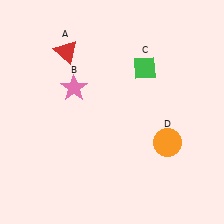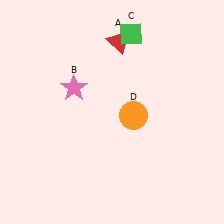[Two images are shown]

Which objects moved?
The objects that moved are: the red triangle (A), the green diamond (C), the orange circle (D).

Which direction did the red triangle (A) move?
The red triangle (A) moved right.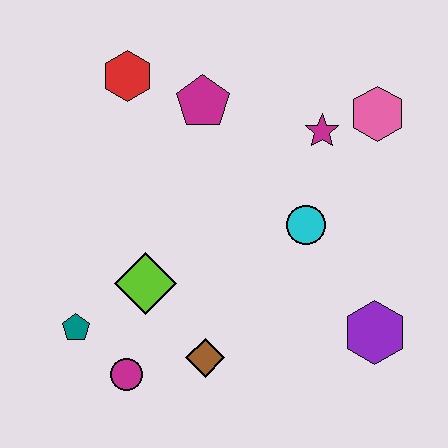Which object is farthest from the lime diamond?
The pink hexagon is farthest from the lime diamond.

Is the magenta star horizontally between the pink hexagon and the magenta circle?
Yes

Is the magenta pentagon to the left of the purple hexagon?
Yes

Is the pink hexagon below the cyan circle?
No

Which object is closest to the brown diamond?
The magenta circle is closest to the brown diamond.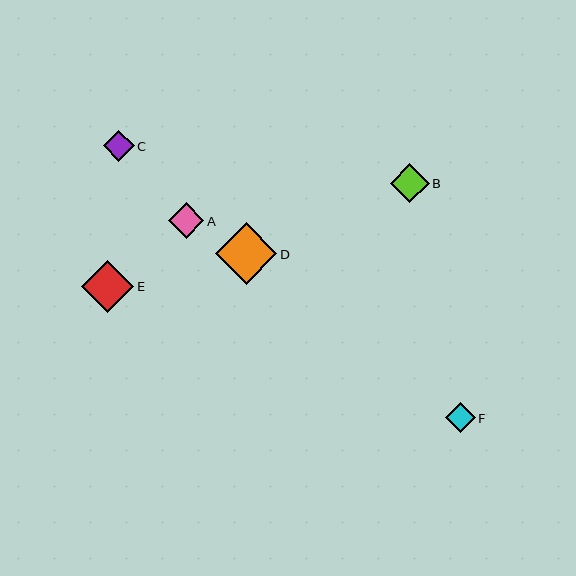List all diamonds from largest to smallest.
From largest to smallest: D, E, B, A, C, F.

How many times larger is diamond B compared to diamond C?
Diamond B is approximately 1.2 times the size of diamond C.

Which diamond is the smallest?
Diamond F is the smallest with a size of approximately 30 pixels.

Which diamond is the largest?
Diamond D is the largest with a size of approximately 61 pixels.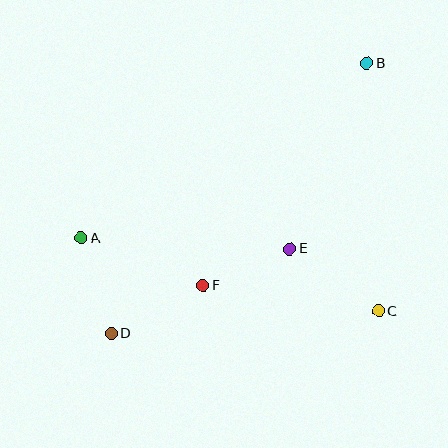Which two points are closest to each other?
Points E and F are closest to each other.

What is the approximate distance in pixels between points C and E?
The distance between C and E is approximately 109 pixels.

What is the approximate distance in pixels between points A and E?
The distance between A and E is approximately 209 pixels.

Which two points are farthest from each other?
Points B and D are farthest from each other.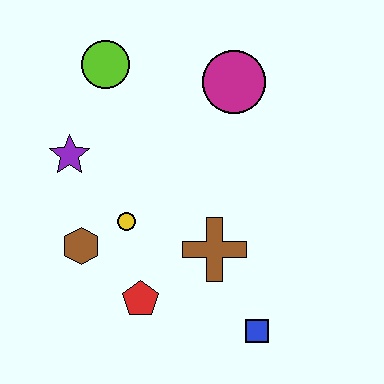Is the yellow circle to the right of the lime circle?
Yes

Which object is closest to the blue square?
The brown cross is closest to the blue square.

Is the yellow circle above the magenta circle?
No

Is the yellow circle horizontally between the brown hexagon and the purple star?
No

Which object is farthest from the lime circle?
The blue square is farthest from the lime circle.